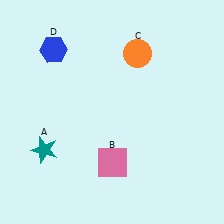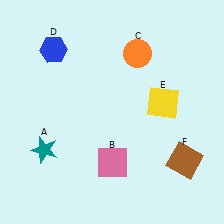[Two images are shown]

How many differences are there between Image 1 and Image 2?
There are 2 differences between the two images.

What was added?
A yellow square (E), a brown square (F) were added in Image 2.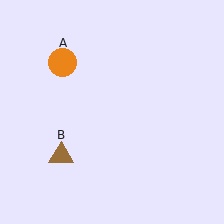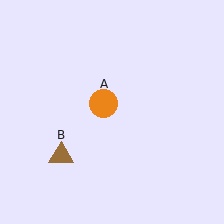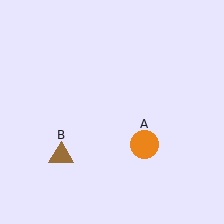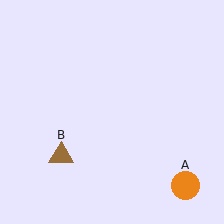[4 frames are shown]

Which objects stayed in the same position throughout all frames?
Brown triangle (object B) remained stationary.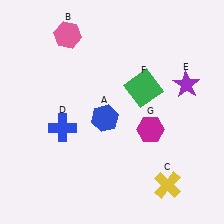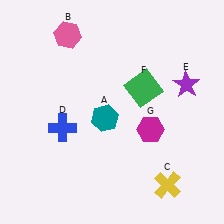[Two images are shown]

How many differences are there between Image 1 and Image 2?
There is 1 difference between the two images.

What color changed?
The hexagon (A) changed from blue in Image 1 to teal in Image 2.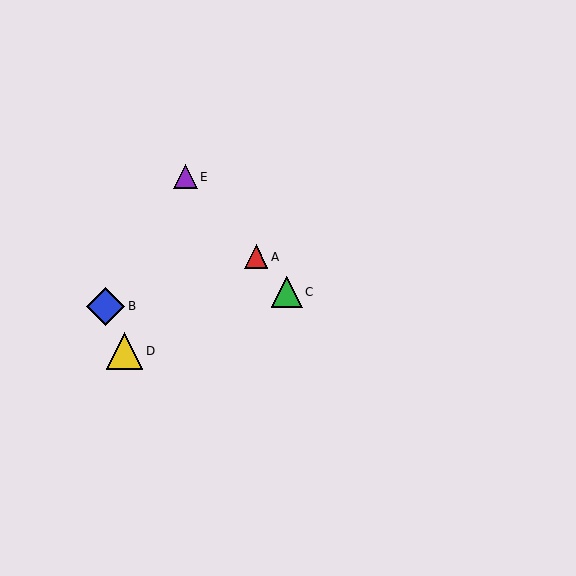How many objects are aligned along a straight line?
3 objects (A, C, E) are aligned along a straight line.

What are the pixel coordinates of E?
Object E is at (186, 177).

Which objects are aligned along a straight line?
Objects A, C, E are aligned along a straight line.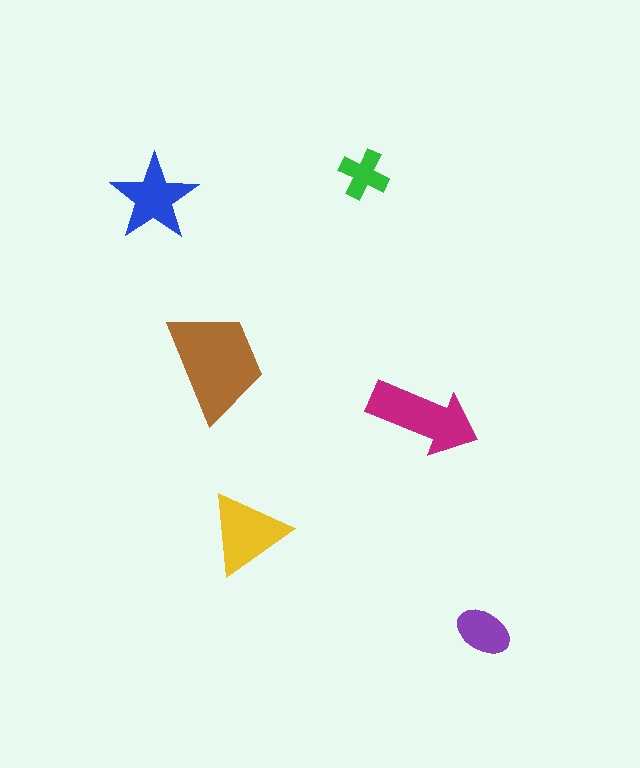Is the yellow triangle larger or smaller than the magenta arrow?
Smaller.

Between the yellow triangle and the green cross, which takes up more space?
The yellow triangle.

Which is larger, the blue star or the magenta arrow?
The magenta arrow.